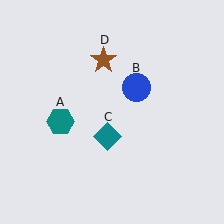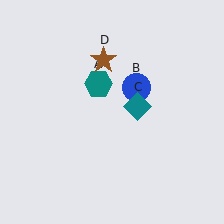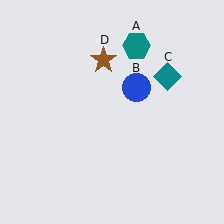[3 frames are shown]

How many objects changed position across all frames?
2 objects changed position: teal hexagon (object A), teal diamond (object C).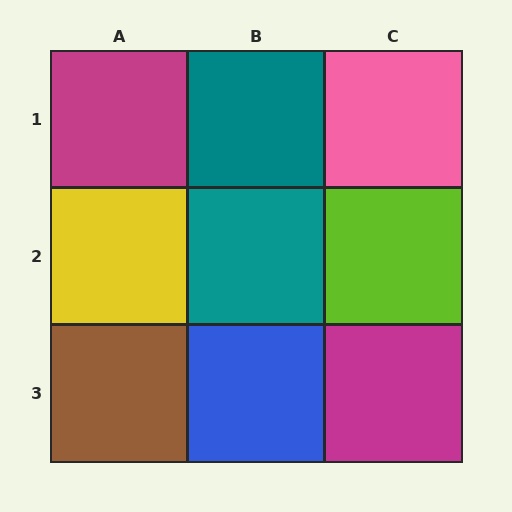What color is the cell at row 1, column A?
Magenta.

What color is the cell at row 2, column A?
Yellow.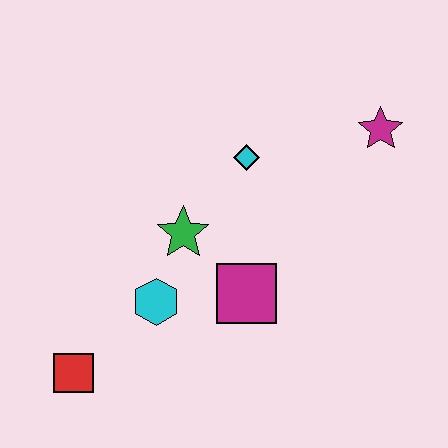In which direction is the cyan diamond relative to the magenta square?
The cyan diamond is above the magenta square.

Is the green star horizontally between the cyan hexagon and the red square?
No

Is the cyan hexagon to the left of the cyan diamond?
Yes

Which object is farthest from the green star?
The magenta star is farthest from the green star.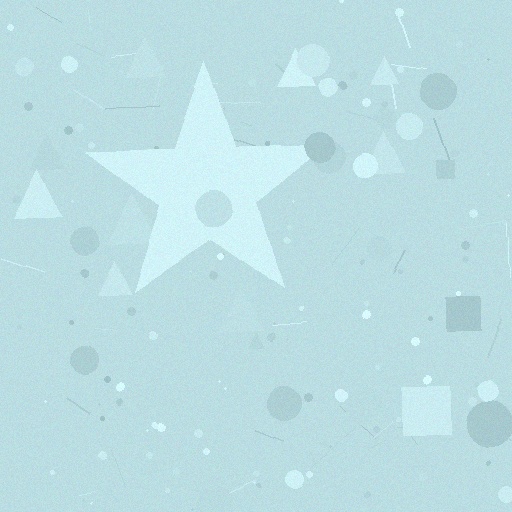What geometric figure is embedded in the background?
A star is embedded in the background.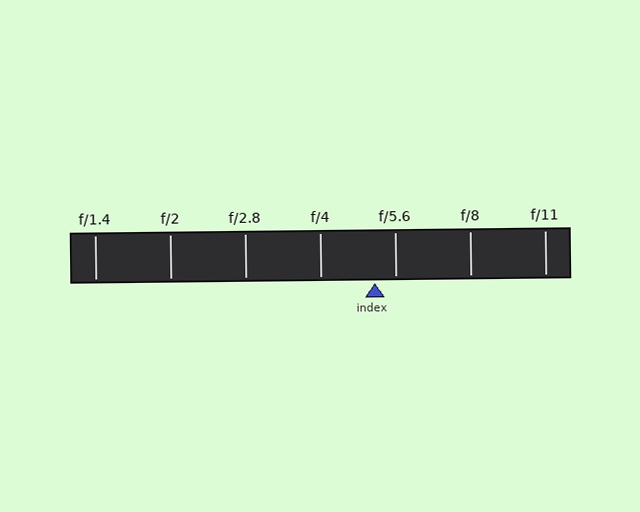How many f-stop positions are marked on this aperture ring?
There are 7 f-stop positions marked.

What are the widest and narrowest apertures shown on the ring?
The widest aperture shown is f/1.4 and the narrowest is f/11.